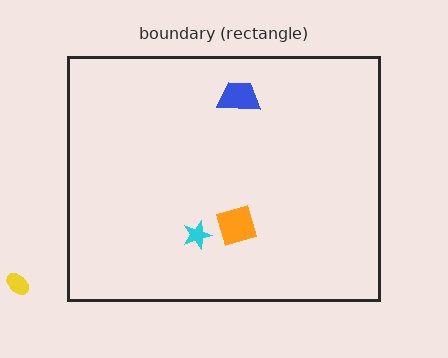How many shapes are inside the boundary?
3 inside, 1 outside.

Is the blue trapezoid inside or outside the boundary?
Inside.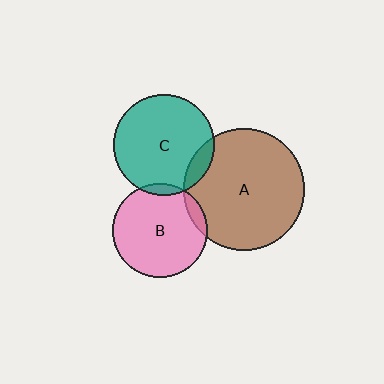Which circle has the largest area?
Circle A (brown).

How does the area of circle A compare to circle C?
Approximately 1.5 times.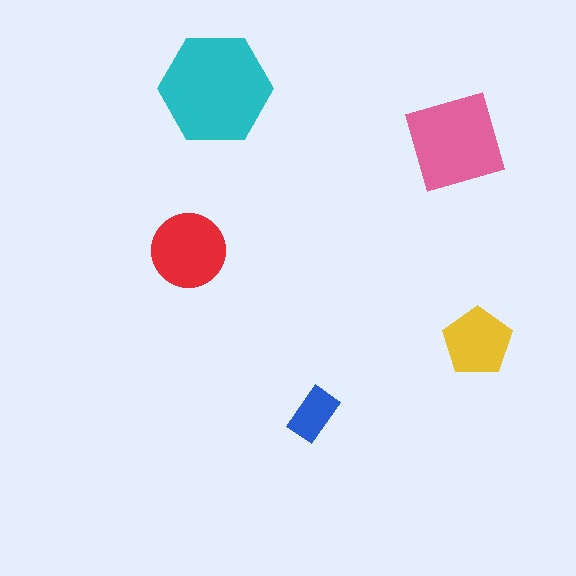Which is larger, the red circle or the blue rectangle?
The red circle.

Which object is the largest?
The cyan hexagon.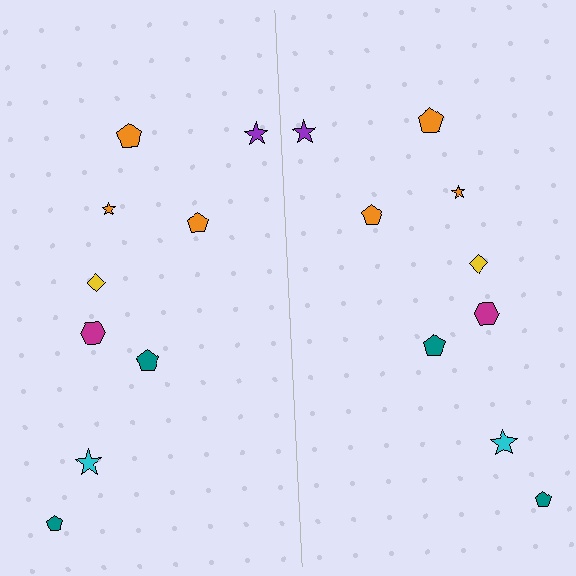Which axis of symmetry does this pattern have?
The pattern has a vertical axis of symmetry running through the center of the image.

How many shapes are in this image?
There are 18 shapes in this image.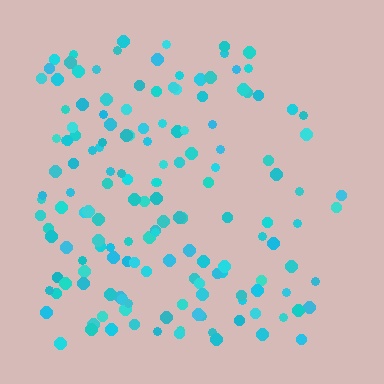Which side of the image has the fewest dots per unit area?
The right.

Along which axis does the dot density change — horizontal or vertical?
Horizontal.